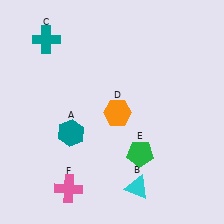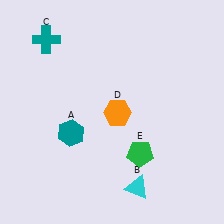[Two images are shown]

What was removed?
The pink cross (F) was removed in Image 2.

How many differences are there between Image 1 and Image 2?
There is 1 difference between the two images.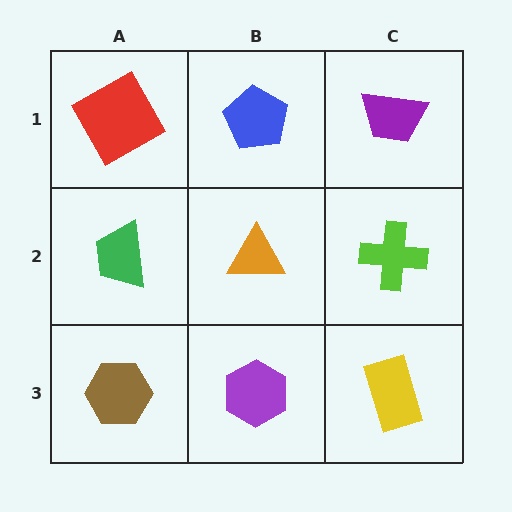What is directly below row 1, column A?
A green trapezoid.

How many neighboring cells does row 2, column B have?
4.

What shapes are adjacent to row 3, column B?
An orange triangle (row 2, column B), a brown hexagon (row 3, column A), a yellow rectangle (row 3, column C).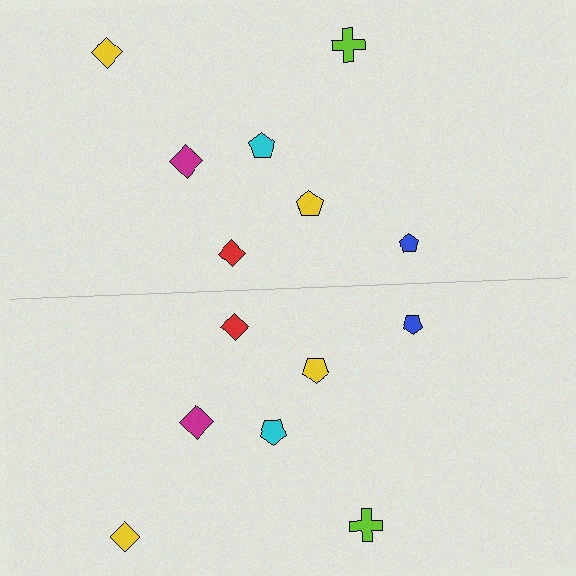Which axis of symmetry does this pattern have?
The pattern has a horizontal axis of symmetry running through the center of the image.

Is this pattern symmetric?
Yes, this pattern has bilateral (reflection) symmetry.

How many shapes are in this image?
There are 14 shapes in this image.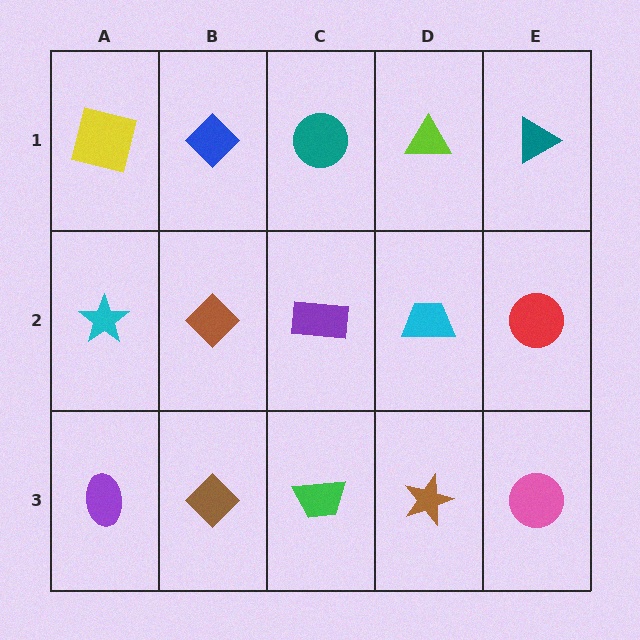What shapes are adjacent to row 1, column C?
A purple rectangle (row 2, column C), a blue diamond (row 1, column B), a lime triangle (row 1, column D).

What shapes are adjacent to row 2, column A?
A yellow square (row 1, column A), a purple ellipse (row 3, column A), a brown diamond (row 2, column B).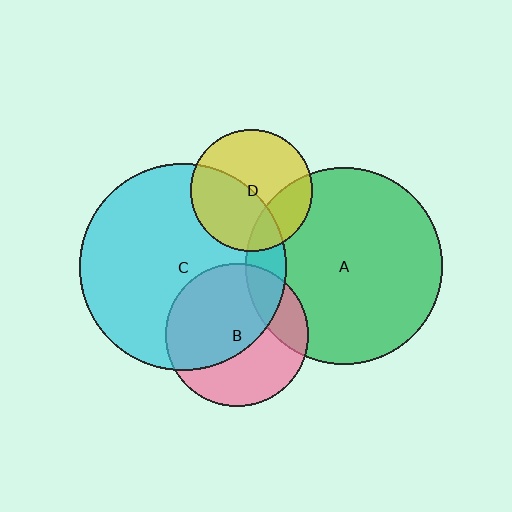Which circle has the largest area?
Circle C (cyan).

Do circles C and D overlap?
Yes.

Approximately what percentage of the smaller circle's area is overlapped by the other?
Approximately 45%.